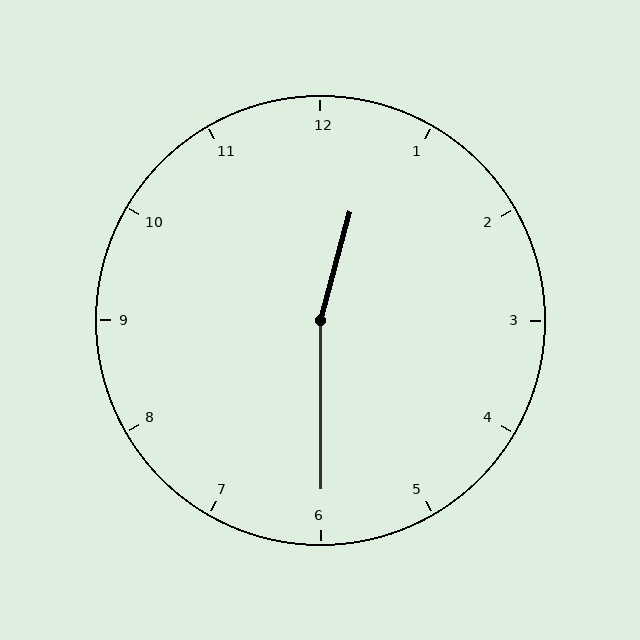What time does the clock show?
12:30.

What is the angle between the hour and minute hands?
Approximately 165 degrees.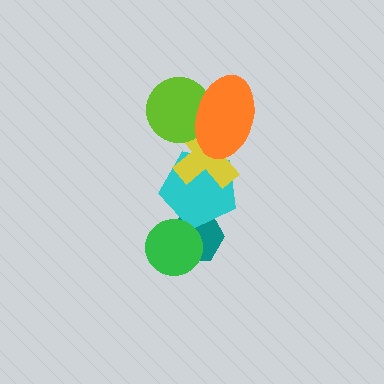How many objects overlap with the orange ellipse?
2 objects overlap with the orange ellipse.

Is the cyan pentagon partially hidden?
Yes, it is partially covered by another shape.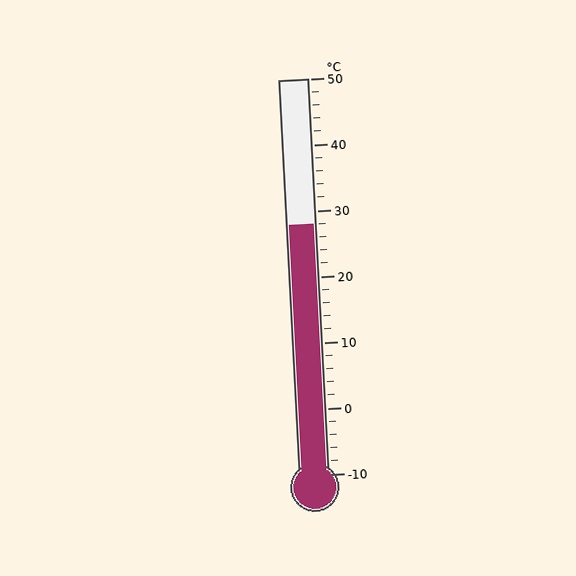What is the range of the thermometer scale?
The thermometer scale ranges from -10°C to 50°C.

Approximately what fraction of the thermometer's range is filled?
The thermometer is filled to approximately 65% of its range.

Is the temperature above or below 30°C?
The temperature is below 30°C.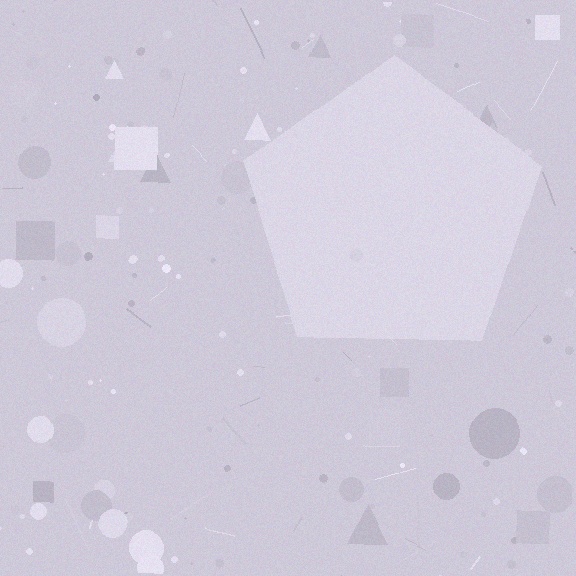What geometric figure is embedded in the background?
A pentagon is embedded in the background.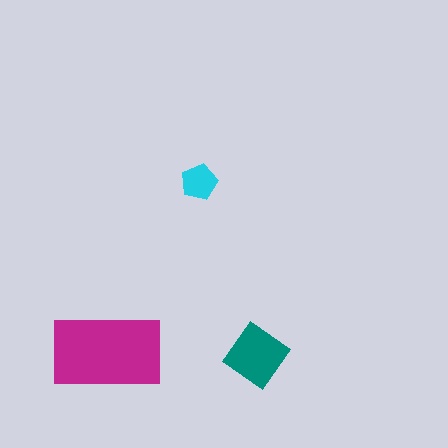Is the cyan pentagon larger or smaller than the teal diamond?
Smaller.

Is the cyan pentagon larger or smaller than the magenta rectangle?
Smaller.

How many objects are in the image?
There are 3 objects in the image.